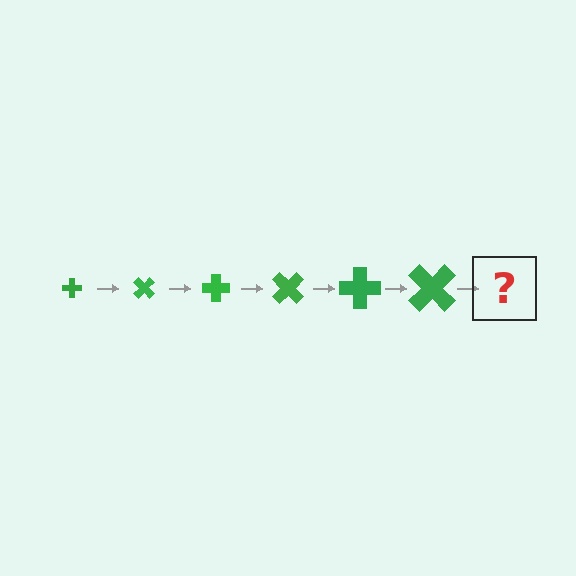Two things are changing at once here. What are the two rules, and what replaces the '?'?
The two rules are that the cross grows larger each step and it rotates 45 degrees each step. The '?' should be a cross, larger than the previous one and rotated 270 degrees from the start.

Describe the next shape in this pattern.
It should be a cross, larger than the previous one and rotated 270 degrees from the start.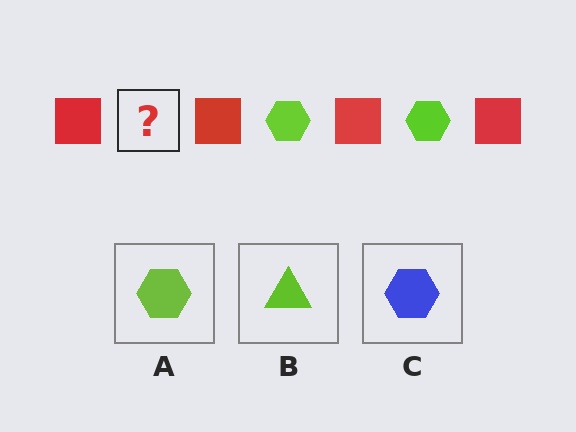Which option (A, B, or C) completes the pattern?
A.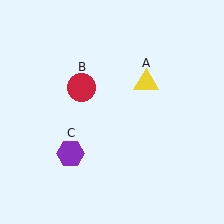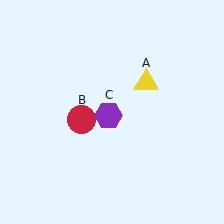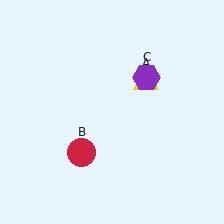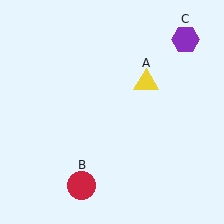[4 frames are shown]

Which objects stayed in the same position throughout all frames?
Yellow triangle (object A) remained stationary.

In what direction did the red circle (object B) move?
The red circle (object B) moved down.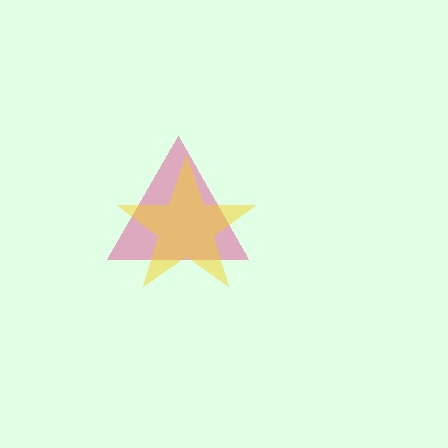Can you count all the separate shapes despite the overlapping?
Yes, there are 2 separate shapes.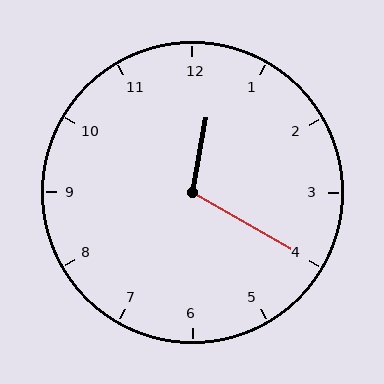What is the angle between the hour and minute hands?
Approximately 110 degrees.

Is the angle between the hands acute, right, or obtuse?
It is obtuse.